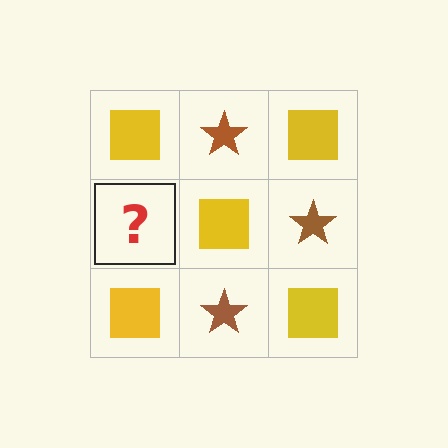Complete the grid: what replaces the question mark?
The question mark should be replaced with a brown star.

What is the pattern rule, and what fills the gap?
The rule is that it alternates yellow square and brown star in a checkerboard pattern. The gap should be filled with a brown star.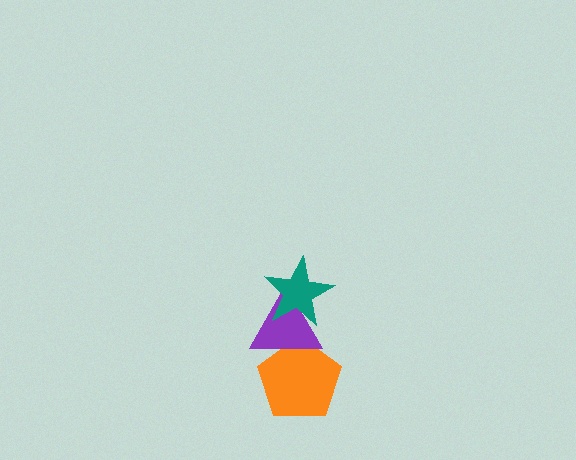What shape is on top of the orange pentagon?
The purple triangle is on top of the orange pentagon.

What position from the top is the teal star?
The teal star is 1st from the top.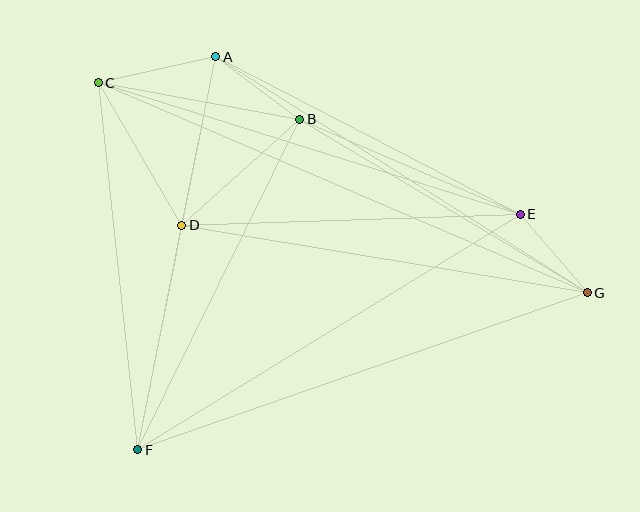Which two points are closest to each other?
Points E and G are closest to each other.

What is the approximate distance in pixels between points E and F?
The distance between E and F is approximately 450 pixels.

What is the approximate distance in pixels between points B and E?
The distance between B and E is approximately 240 pixels.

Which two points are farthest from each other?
Points C and G are farthest from each other.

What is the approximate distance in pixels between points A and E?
The distance between A and E is approximately 343 pixels.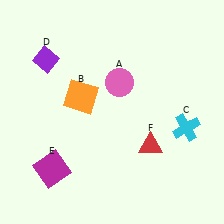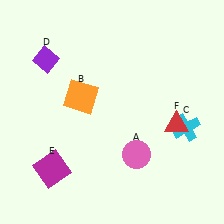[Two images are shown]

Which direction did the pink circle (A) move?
The pink circle (A) moved down.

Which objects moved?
The objects that moved are: the pink circle (A), the red triangle (F).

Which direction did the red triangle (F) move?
The red triangle (F) moved right.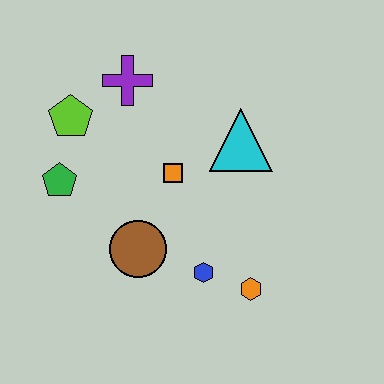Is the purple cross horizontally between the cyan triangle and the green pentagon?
Yes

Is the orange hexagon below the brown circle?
Yes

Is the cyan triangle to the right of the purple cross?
Yes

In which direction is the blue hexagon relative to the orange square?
The blue hexagon is below the orange square.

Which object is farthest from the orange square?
The orange hexagon is farthest from the orange square.